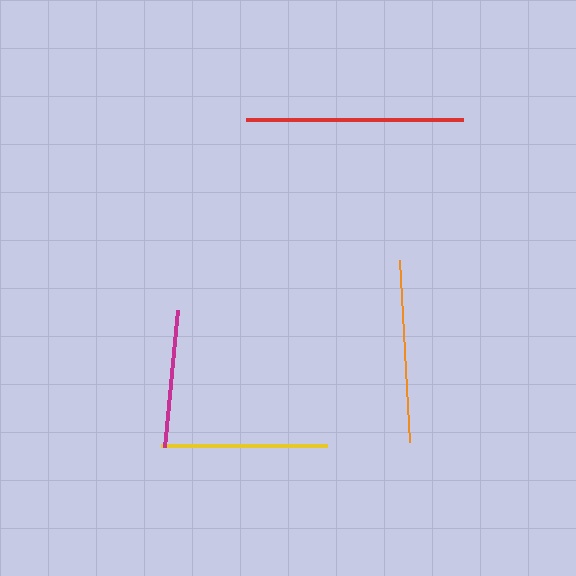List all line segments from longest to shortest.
From longest to shortest: red, orange, yellow, magenta.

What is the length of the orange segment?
The orange segment is approximately 182 pixels long.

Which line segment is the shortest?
The magenta line is the shortest at approximately 138 pixels.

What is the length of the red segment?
The red segment is approximately 217 pixels long.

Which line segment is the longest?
The red line is the longest at approximately 217 pixels.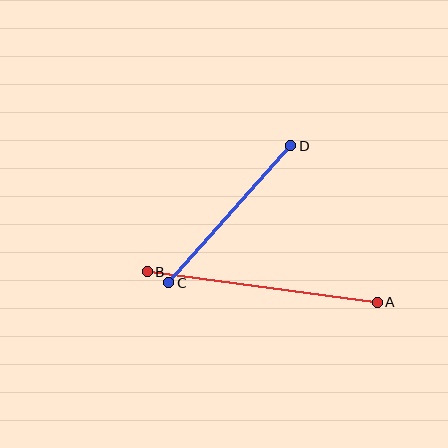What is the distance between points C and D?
The distance is approximately 183 pixels.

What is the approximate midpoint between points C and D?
The midpoint is at approximately (230, 214) pixels.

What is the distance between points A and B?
The distance is approximately 232 pixels.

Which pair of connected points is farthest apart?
Points A and B are farthest apart.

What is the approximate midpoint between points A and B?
The midpoint is at approximately (262, 287) pixels.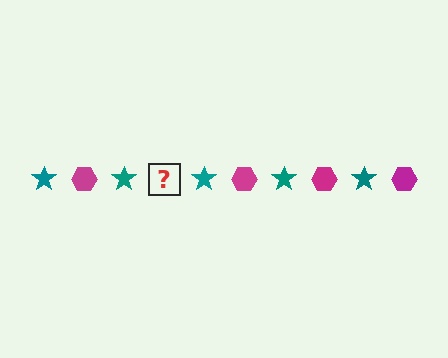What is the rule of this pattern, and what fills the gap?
The rule is that the pattern alternates between teal star and magenta hexagon. The gap should be filled with a magenta hexagon.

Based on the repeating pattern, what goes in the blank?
The blank should be a magenta hexagon.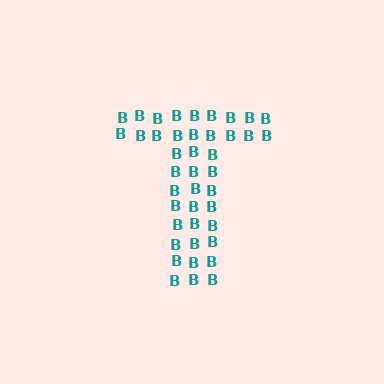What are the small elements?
The small elements are letter B's.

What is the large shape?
The large shape is the letter T.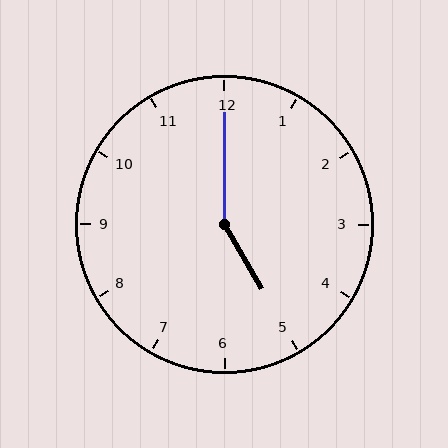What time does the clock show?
5:00.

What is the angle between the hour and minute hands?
Approximately 150 degrees.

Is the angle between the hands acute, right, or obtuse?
It is obtuse.